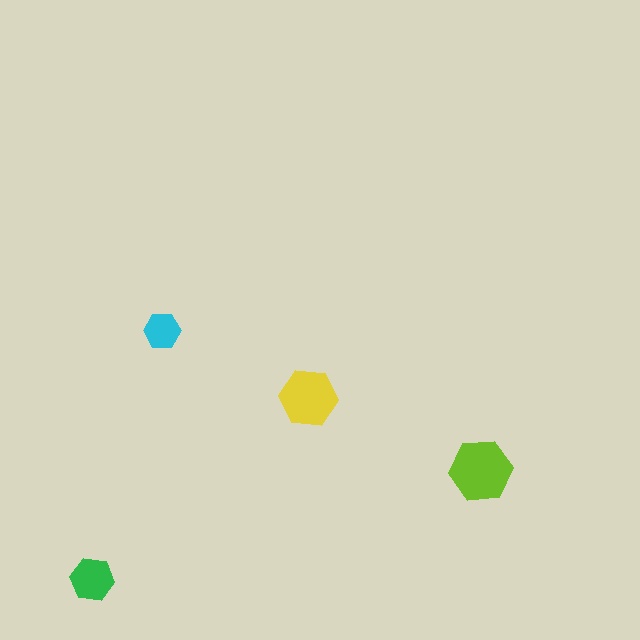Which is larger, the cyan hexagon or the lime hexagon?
The lime one.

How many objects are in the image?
There are 4 objects in the image.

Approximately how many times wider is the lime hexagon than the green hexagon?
About 1.5 times wider.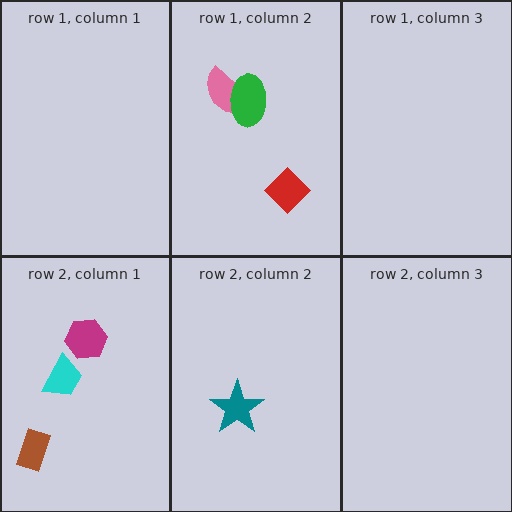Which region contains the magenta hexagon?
The row 2, column 1 region.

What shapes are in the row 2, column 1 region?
The cyan trapezoid, the magenta hexagon, the brown rectangle.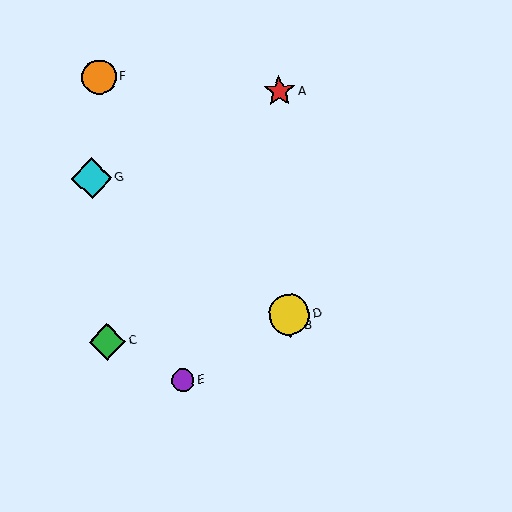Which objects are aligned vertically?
Objects A, B, D are aligned vertically.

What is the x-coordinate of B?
Object B is at x≈290.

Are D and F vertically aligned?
No, D is at x≈289 and F is at x≈99.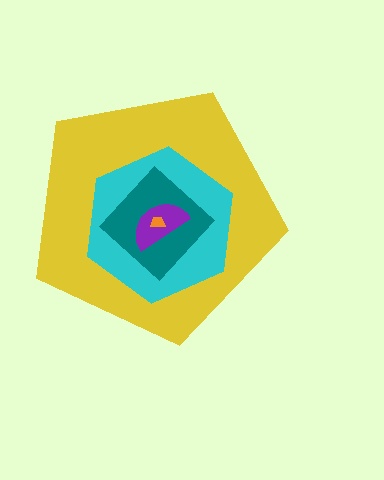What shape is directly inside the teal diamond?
The purple semicircle.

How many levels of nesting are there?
5.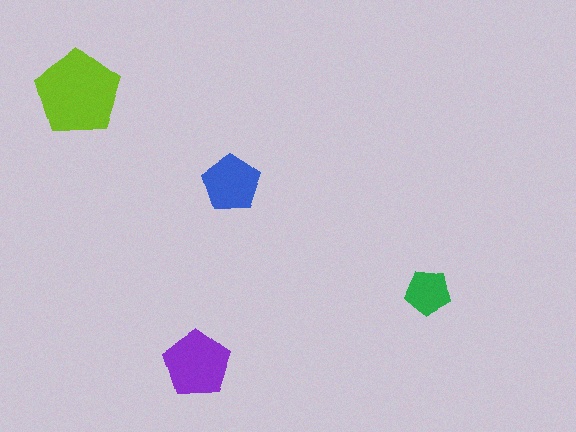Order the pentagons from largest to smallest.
the lime one, the purple one, the blue one, the green one.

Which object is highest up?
The lime pentagon is topmost.